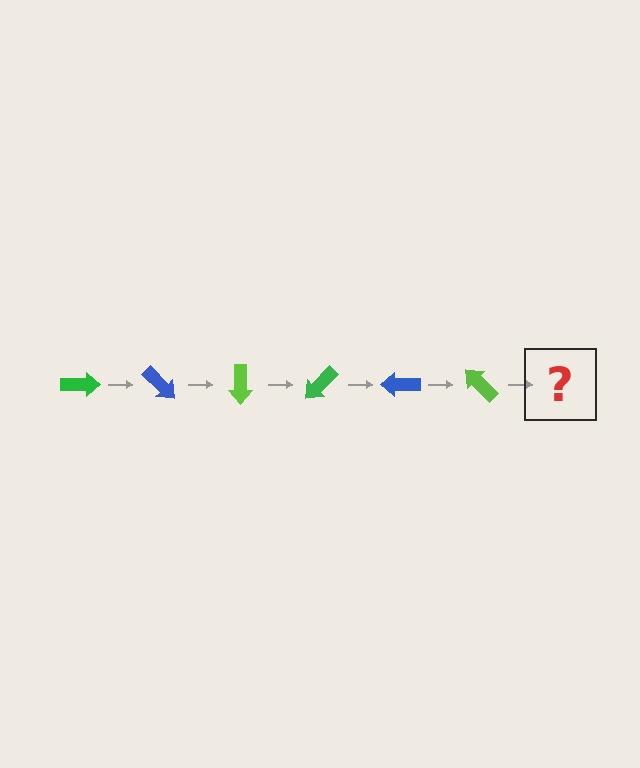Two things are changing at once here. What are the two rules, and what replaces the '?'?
The two rules are that it rotates 45 degrees each step and the color cycles through green, blue, and lime. The '?' should be a green arrow, rotated 270 degrees from the start.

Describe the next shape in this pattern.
It should be a green arrow, rotated 270 degrees from the start.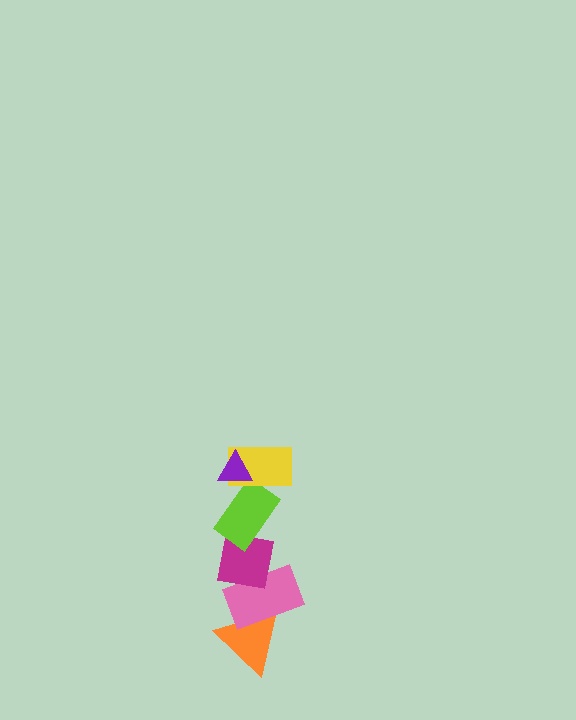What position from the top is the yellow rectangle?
The yellow rectangle is 2nd from the top.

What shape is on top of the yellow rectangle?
The purple triangle is on top of the yellow rectangle.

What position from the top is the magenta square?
The magenta square is 4th from the top.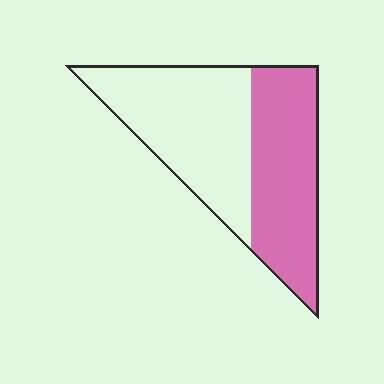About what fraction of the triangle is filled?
About one half (1/2).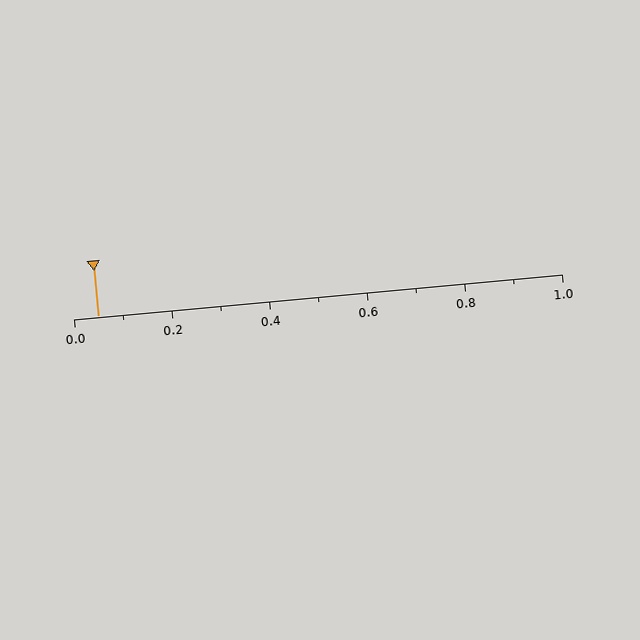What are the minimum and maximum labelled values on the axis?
The axis runs from 0.0 to 1.0.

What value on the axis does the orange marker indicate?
The marker indicates approximately 0.05.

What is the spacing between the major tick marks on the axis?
The major ticks are spaced 0.2 apart.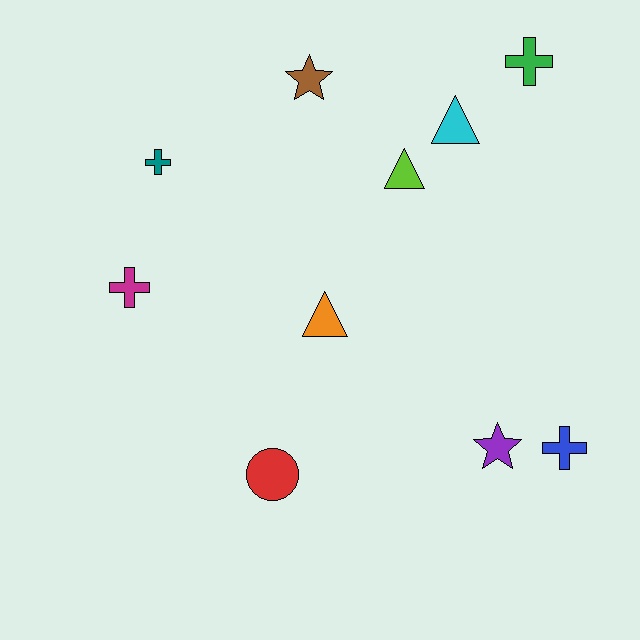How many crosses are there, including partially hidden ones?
There are 4 crosses.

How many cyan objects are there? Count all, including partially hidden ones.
There is 1 cyan object.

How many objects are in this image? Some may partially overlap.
There are 10 objects.